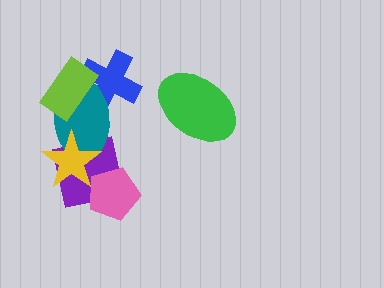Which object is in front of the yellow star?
The pink pentagon is in front of the yellow star.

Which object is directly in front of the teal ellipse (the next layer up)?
The lime rectangle is directly in front of the teal ellipse.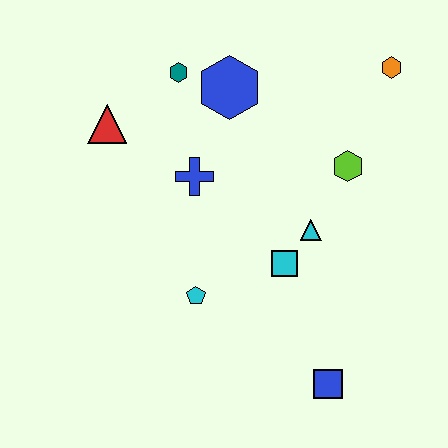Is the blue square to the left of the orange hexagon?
Yes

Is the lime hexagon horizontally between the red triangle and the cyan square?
No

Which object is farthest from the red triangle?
The blue square is farthest from the red triangle.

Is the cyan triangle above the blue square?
Yes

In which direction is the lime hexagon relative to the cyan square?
The lime hexagon is above the cyan square.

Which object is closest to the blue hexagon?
The teal hexagon is closest to the blue hexagon.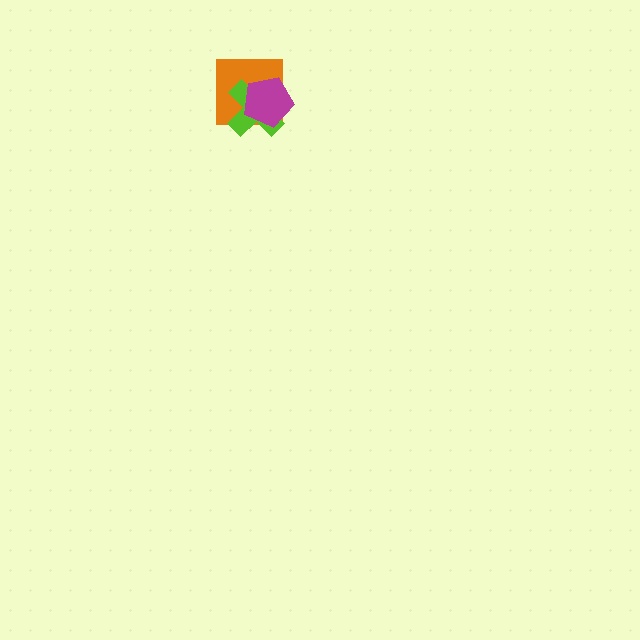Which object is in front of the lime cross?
The magenta pentagon is in front of the lime cross.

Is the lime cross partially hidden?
Yes, it is partially covered by another shape.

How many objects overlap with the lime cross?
2 objects overlap with the lime cross.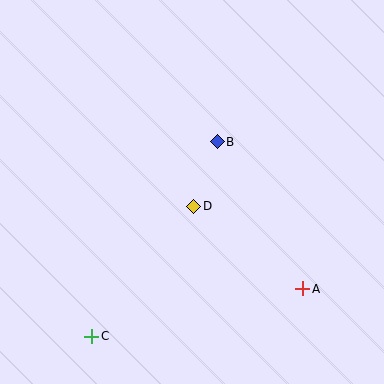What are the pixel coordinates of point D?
Point D is at (194, 206).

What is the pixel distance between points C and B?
The distance between C and B is 232 pixels.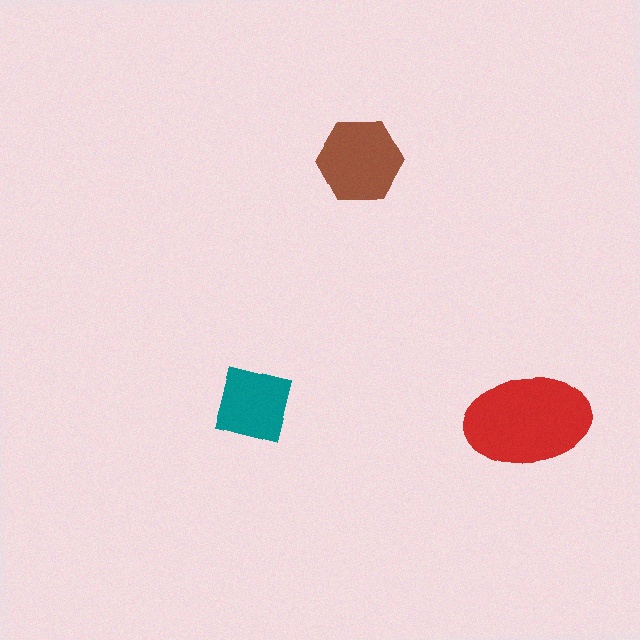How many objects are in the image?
There are 3 objects in the image.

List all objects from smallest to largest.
The teal square, the brown hexagon, the red ellipse.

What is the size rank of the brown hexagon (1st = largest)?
2nd.